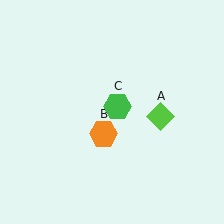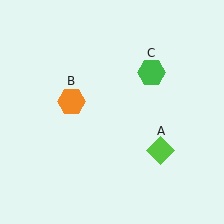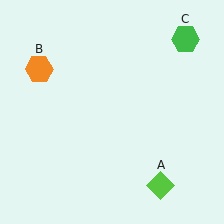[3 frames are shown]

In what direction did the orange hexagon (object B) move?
The orange hexagon (object B) moved up and to the left.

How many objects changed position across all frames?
3 objects changed position: lime diamond (object A), orange hexagon (object B), green hexagon (object C).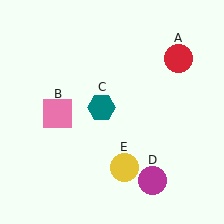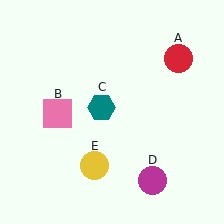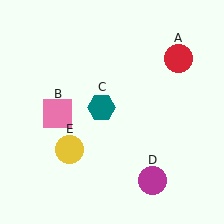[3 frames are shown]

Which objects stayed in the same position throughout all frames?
Red circle (object A) and pink square (object B) and teal hexagon (object C) and magenta circle (object D) remained stationary.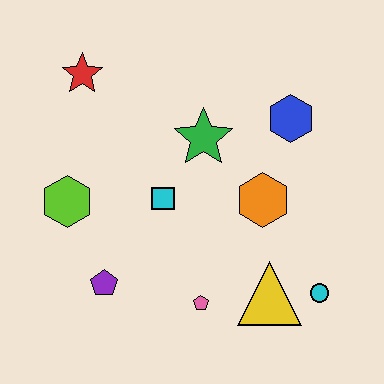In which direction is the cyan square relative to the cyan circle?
The cyan square is to the left of the cyan circle.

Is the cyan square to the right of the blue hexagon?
No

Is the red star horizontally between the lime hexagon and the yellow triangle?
Yes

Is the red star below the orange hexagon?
No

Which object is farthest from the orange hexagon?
The red star is farthest from the orange hexagon.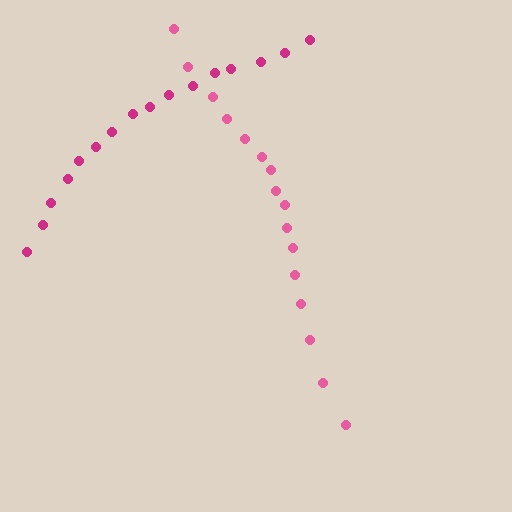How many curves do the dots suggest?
There are 2 distinct paths.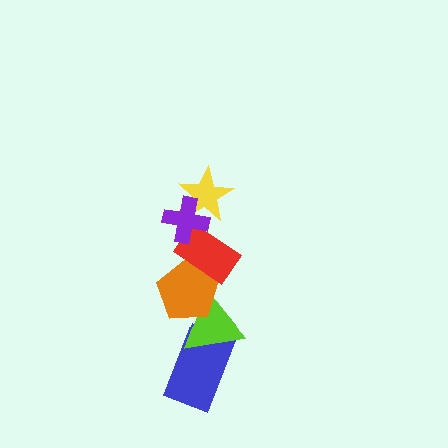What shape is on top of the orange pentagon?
The red rectangle is on top of the orange pentagon.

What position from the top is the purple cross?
The purple cross is 1st from the top.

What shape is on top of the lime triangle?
The orange pentagon is on top of the lime triangle.